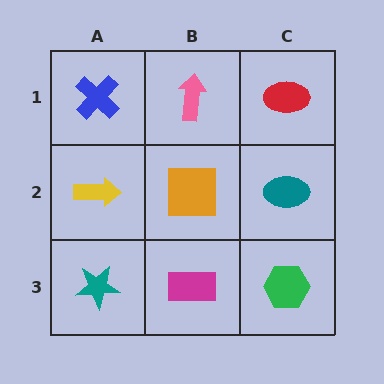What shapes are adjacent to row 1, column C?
A teal ellipse (row 2, column C), a pink arrow (row 1, column B).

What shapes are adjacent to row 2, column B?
A pink arrow (row 1, column B), a magenta rectangle (row 3, column B), a yellow arrow (row 2, column A), a teal ellipse (row 2, column C).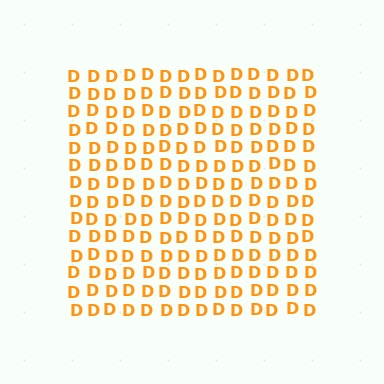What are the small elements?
The small elements are letter D's.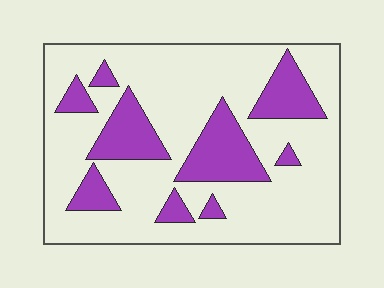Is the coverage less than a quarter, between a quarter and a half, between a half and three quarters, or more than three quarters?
Less than a quarter.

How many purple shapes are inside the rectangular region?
9.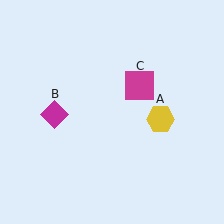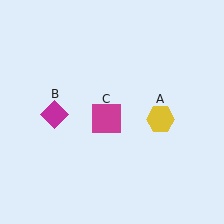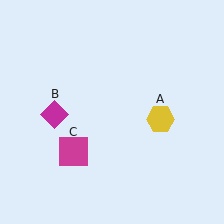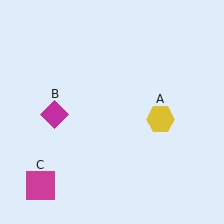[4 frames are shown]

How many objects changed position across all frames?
1 object changed position: magenta square (object C).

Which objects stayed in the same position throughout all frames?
Yellow hexagon (object A) and magenta diamond (object B) remained stationary.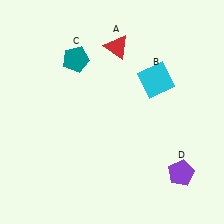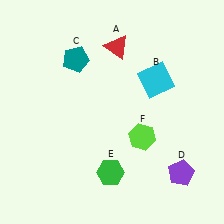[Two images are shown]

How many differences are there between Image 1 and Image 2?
There are 2 differences between the two images.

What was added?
A green hexagon (E), a lime hexagon (F) were added in Image 2.